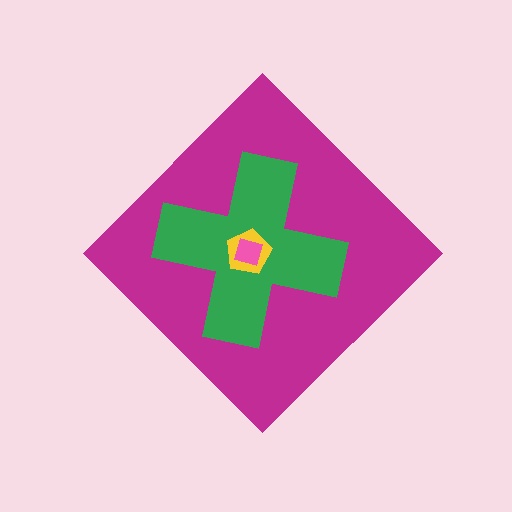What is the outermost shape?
The magenta diamond.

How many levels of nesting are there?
4.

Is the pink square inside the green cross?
Yes.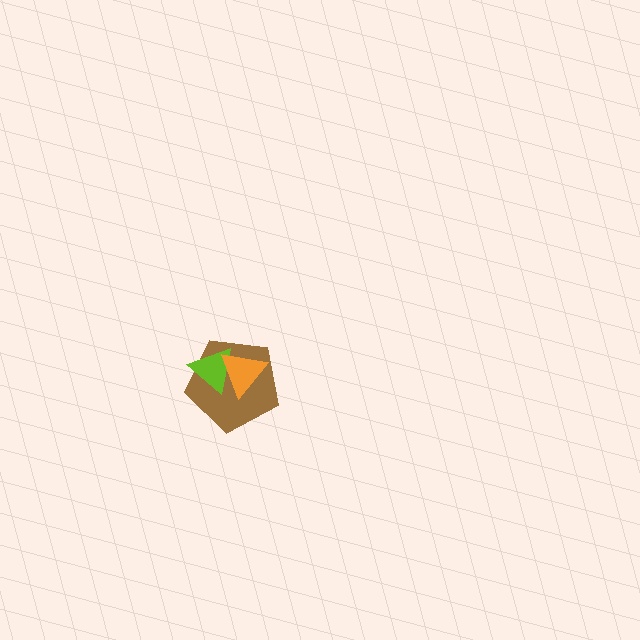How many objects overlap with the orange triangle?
2 objects overlap with the orange triangle.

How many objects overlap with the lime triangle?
2 objects overlap with the lime triangle.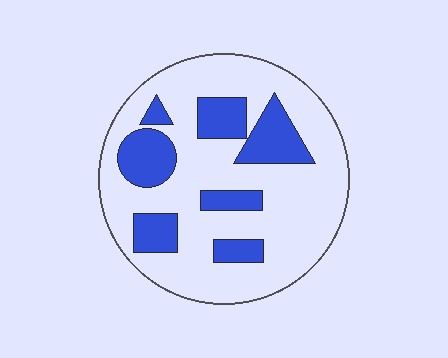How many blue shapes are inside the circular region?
7.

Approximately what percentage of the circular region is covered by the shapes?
Approximately 25%.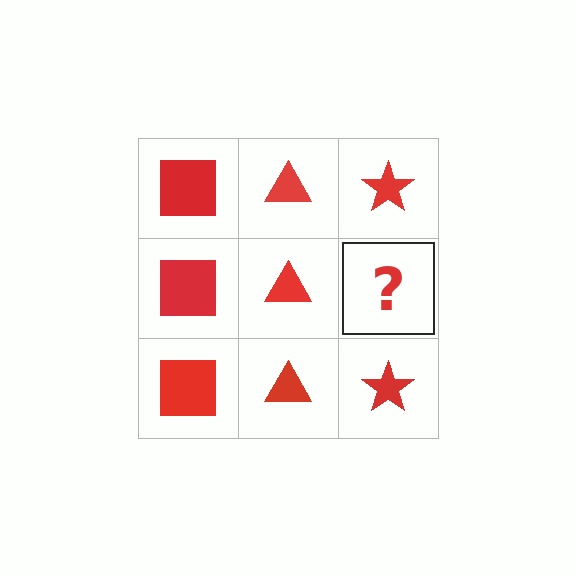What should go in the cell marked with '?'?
The missing cell should contain a red star.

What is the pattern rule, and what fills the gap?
The rule is that each column has a consistent shape. The gap should be filled with a red star.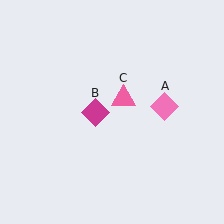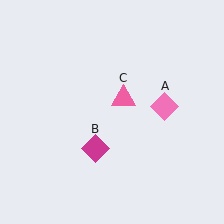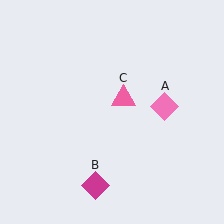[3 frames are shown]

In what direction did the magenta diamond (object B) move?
The magenta diamond (object B) moved down.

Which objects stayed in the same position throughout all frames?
Pink diamond (object A) and pink triangle (object C) remained stationary.